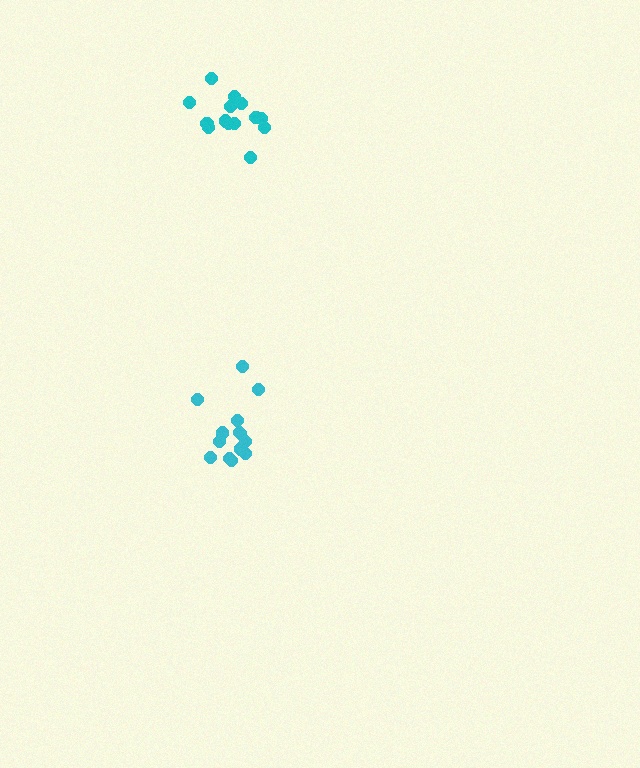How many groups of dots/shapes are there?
There are 2 groups.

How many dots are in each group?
Group 1: 14 dots, Group 2: 15 dots (29 total).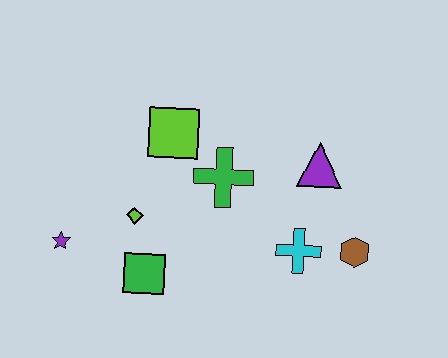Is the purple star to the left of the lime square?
Yes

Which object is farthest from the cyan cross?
The purple star is farthest from the cyan cross.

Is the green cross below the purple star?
No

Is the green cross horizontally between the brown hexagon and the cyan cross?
No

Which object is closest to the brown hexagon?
The cyan cross is closest to the brown hexagon.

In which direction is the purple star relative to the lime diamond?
The purple star is to the left of the lime diamond.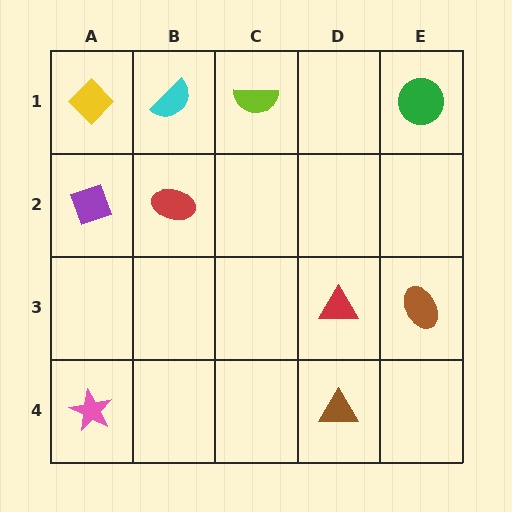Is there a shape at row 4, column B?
No, that cell is empty.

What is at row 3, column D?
A red triangle.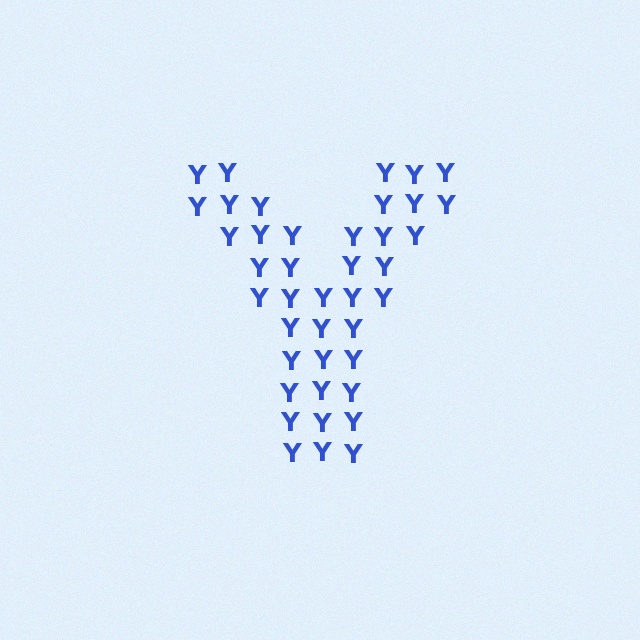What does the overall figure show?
The overall figure shows the letter Y.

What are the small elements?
The small elements are letter Y's.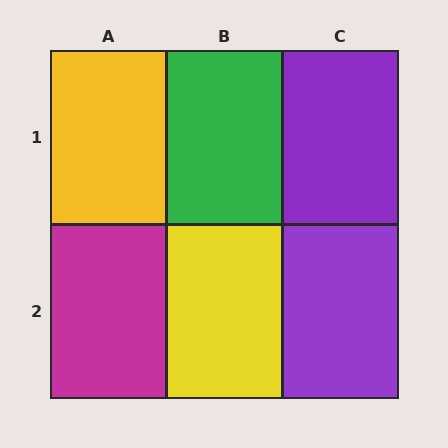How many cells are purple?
2 cells are purple.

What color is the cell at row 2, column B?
Yellow.